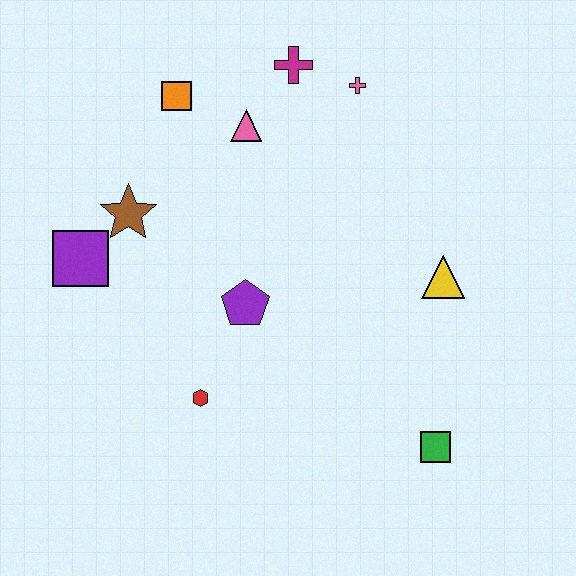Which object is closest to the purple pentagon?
The red hexagon is closest to the purple pentagon.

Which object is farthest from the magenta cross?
The green square is farthest from the magenta cross.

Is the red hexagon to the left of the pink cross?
Yes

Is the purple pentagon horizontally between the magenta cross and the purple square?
Yes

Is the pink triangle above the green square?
Yes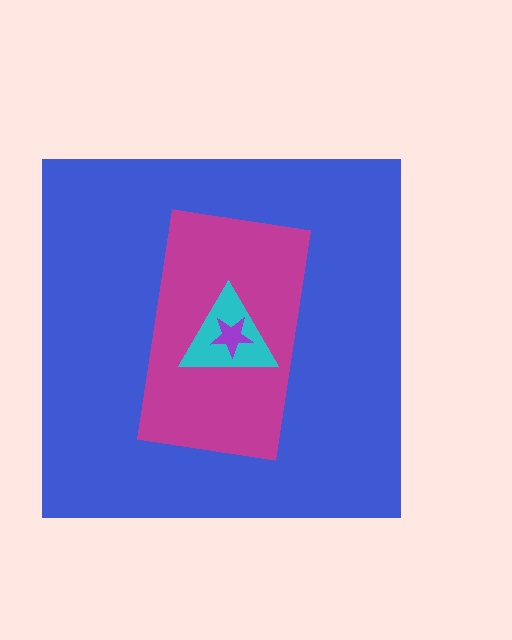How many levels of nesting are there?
4.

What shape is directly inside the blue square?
The magenta rectangle.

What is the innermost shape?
The purple star.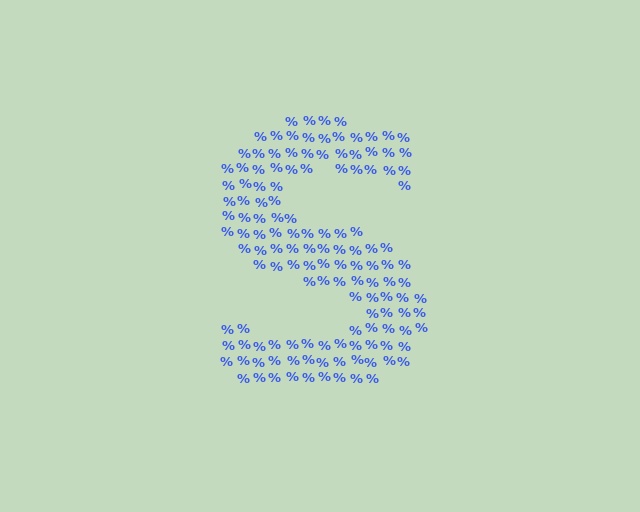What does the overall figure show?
The overall figure shows the letter S.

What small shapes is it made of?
It is made of small percent signs.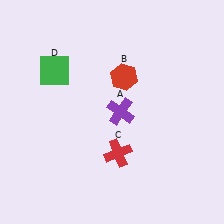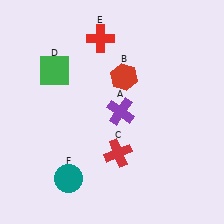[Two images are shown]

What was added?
A red cross (E), a teal circle (F) were added in Image 2.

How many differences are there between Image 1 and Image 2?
There are 2 differences between the two images.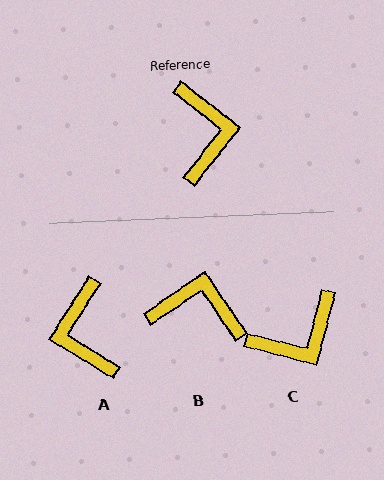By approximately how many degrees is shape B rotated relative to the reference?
Approximately 72 degrees counter-clockwise.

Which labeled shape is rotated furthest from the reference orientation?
A, about 174 degrees away.